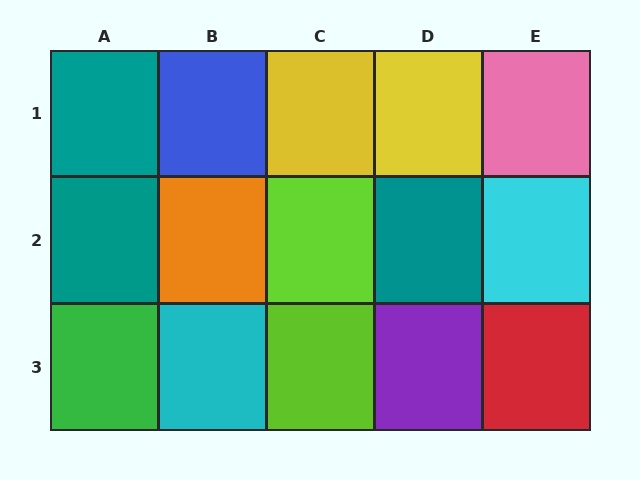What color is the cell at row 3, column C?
Lime.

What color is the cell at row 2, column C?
Lime.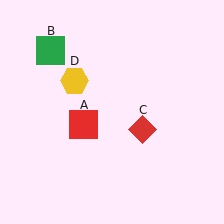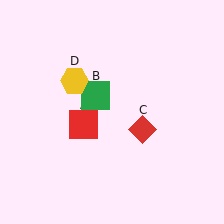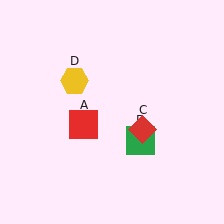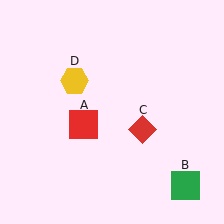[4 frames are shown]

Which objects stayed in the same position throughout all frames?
Red square (object A) and red diamond (object C) and yellow hexagon (object D) remained stationary.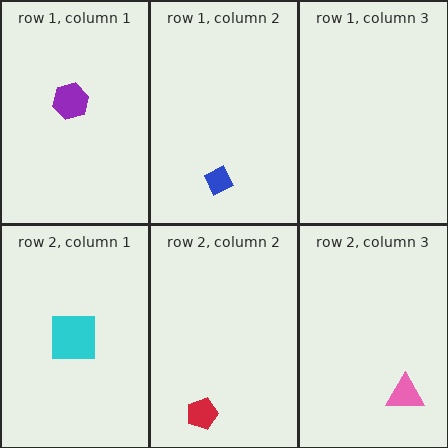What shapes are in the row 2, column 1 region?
The cyan square.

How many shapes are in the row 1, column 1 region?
1.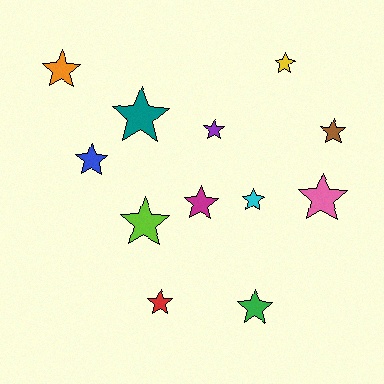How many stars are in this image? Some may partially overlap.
There are 12 stars.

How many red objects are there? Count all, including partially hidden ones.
There is 1 red object.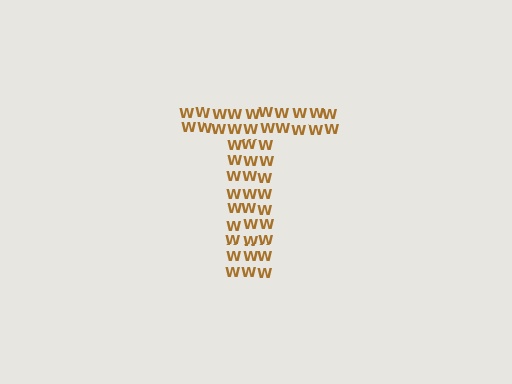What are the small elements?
The small elements are letter W's.